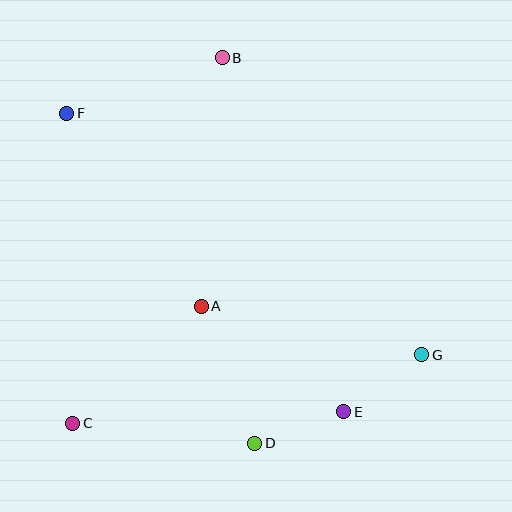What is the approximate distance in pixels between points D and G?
The distance between D and G is approximately 189 pixels.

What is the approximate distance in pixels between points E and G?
The distance between E and G is approximately 97 pixels.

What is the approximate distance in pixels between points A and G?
The distance between A and G is approximately 225 pixels.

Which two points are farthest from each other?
Points F and G are farthest from each other.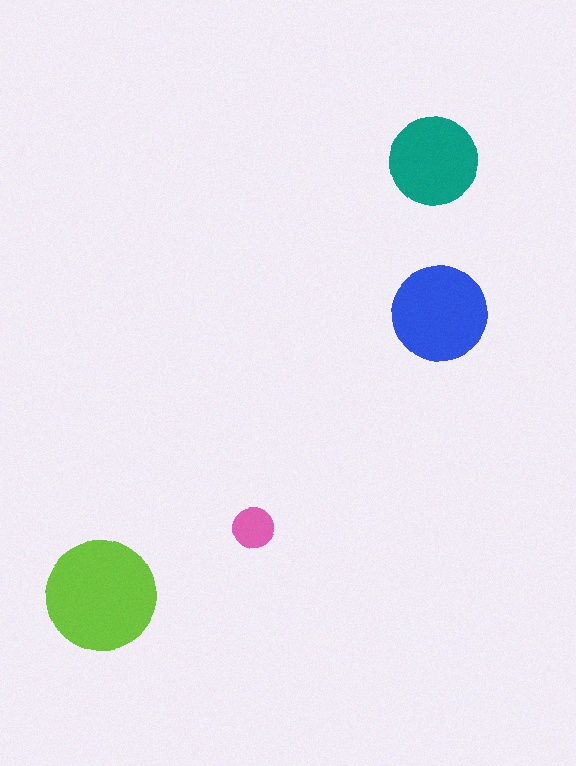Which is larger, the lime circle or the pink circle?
The lime one.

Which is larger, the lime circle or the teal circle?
The lime one.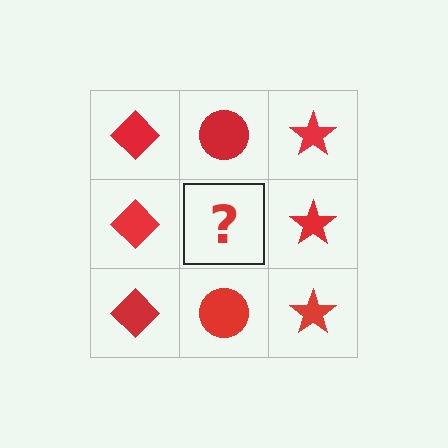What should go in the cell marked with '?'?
The missing cell should contain a red circle.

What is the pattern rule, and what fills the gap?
The rule is that each column has a consistent shape. The gap should be filled with a red circle.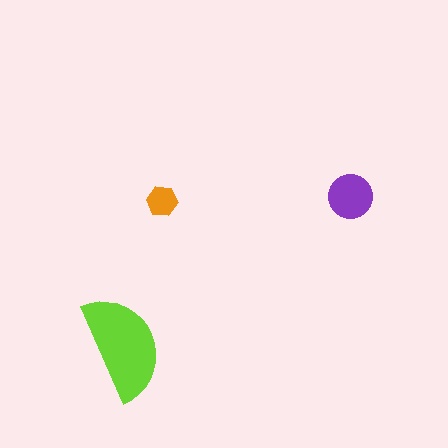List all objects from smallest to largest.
The orange hexagon, the purple circle, the lime semicircle.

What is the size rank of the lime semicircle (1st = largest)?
1st.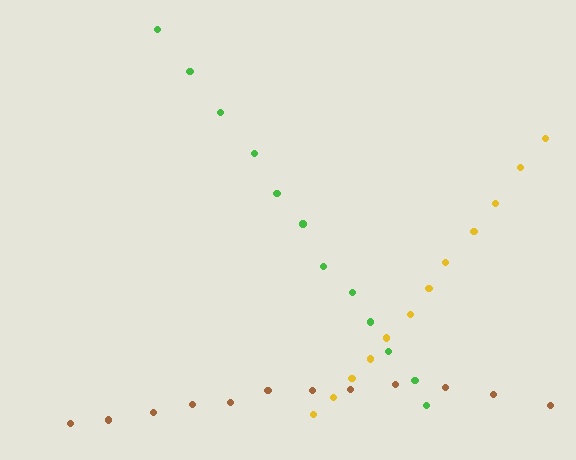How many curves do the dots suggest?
There are 3 distinct paths.